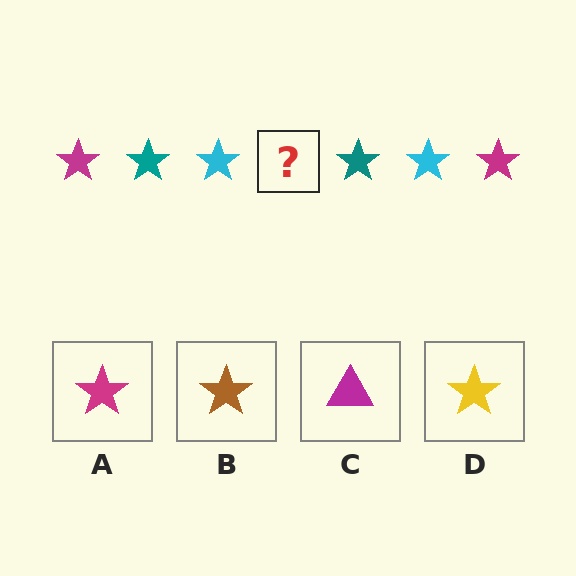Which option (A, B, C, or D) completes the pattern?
A.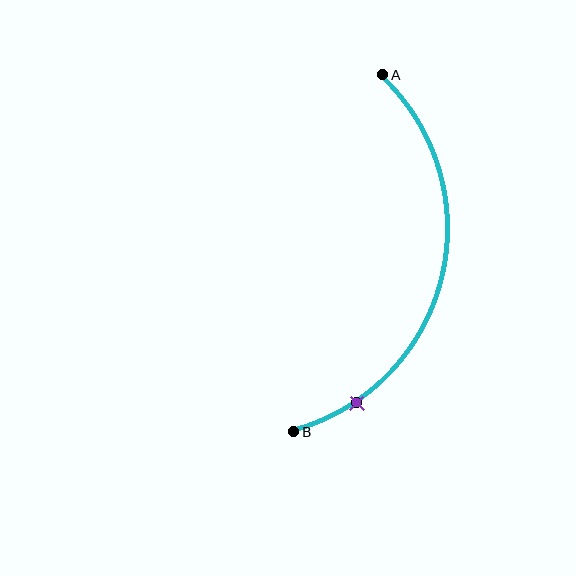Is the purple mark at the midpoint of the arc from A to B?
No. The purple mark lies on the arc but is closer to endpoint B. The arc midpoint would be at the point on the curve equidistant along the arc from both A and B.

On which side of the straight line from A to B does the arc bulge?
The arc bulges to the right of the straight line connecting A and B.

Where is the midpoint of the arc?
The arc midpoint is the point on the curve farthest from the straight line joining A and B. It sits to the right of that line.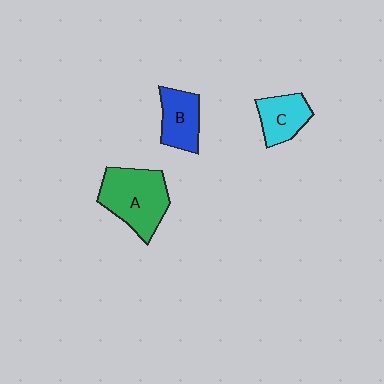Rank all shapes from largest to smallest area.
From largest to smallest: A (green), B (blue), C (cyan).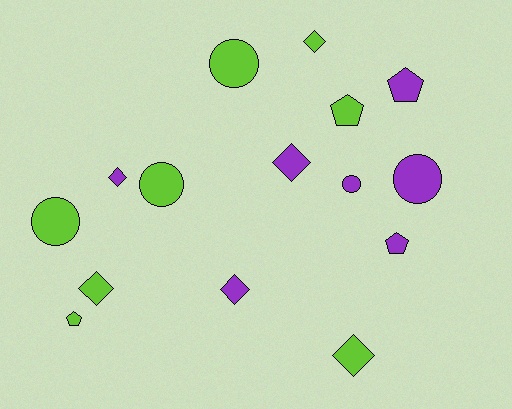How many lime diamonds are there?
There are 3 lime diamonds.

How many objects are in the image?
There are 15 objects.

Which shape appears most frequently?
Diamond, with 6 objects.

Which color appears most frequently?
Lime, with 8 objects.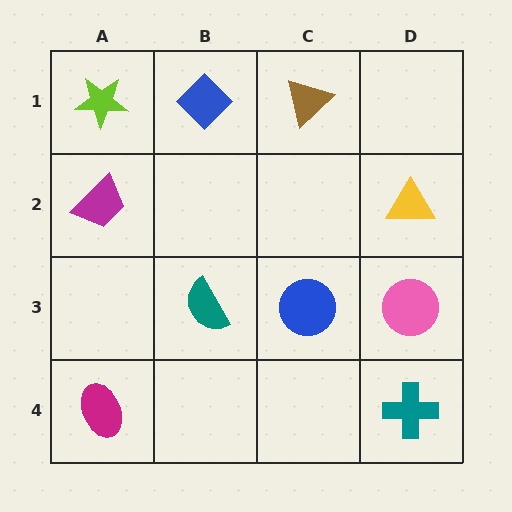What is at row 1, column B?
A blue diamond.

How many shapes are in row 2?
2 shapes.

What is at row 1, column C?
A brown triangle.